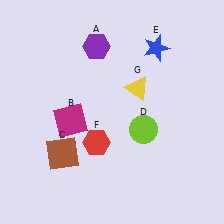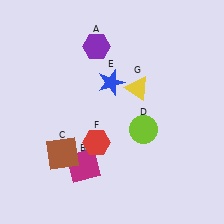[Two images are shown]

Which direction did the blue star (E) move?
The blue star (E) moved left.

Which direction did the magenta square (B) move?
The magenta square (B) moved down.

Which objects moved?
The objects that moved are: the magenta square (B), the blue star (E).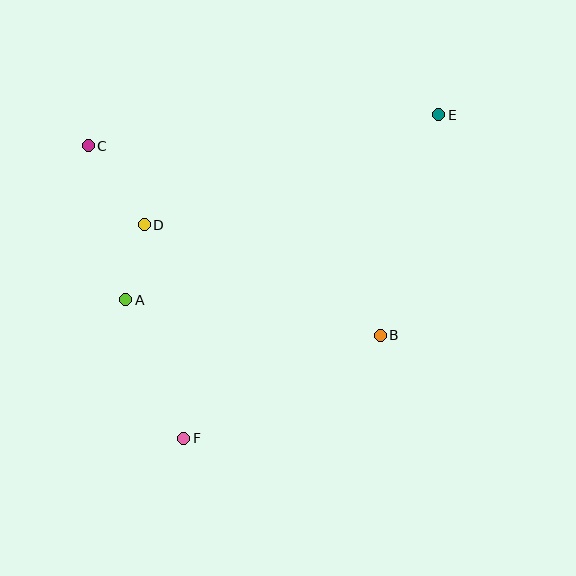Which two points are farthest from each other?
Points E and F are farthest from each other.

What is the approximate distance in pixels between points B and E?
The distance between B and E is approximately 228 pixels.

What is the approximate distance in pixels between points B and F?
The distance between B and F is approximately 222 pixels.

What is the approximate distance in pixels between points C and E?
The distance between C and E is approximately 352 pixels.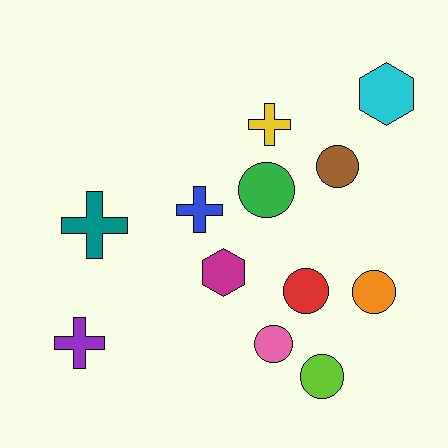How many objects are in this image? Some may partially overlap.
There are 12 objects.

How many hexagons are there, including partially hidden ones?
There are 2 hexagons.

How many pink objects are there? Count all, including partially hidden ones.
There is 1 pink object.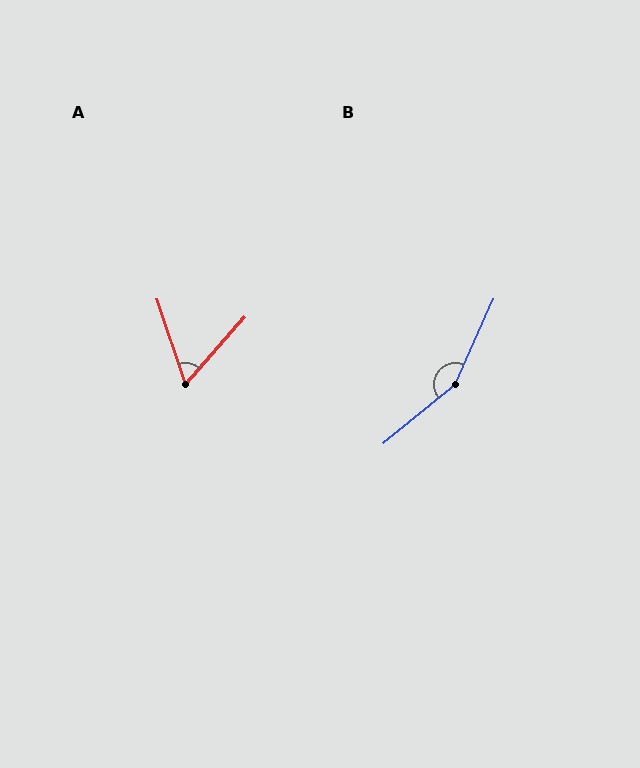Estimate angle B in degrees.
Approximately 154 degrees.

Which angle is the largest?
B, at approximately 154 degrees.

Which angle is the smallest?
A, at approximately 60 degrees.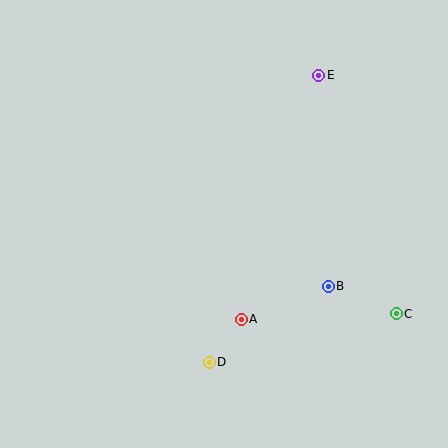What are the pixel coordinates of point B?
Point B is at (328, 286).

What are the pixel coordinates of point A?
Point A is at (241, 319).